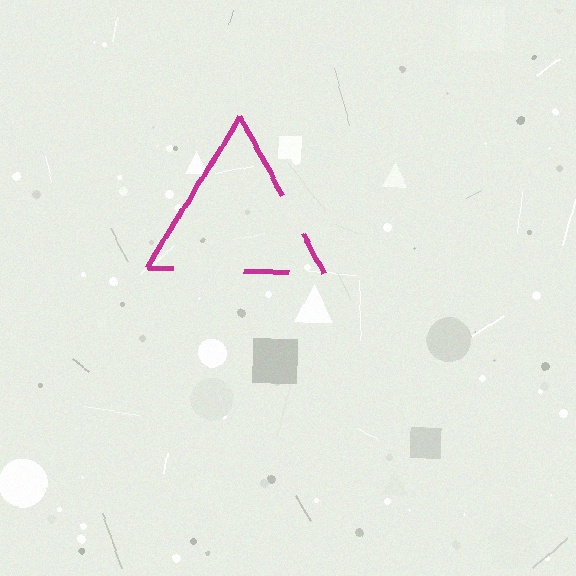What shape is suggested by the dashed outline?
The dashed outline suggests a triangle.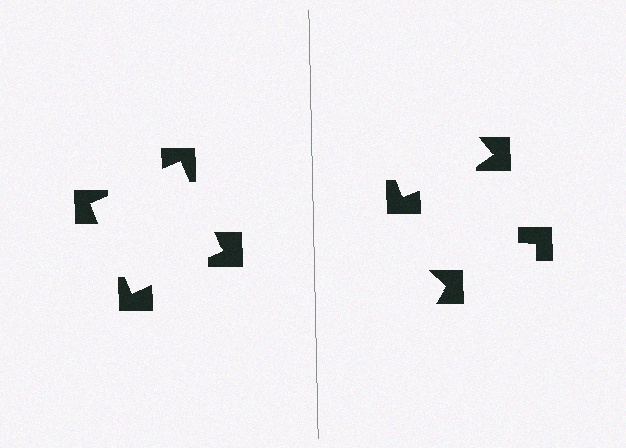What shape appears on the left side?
An illusory square.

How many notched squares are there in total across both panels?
8 — 4 on each side.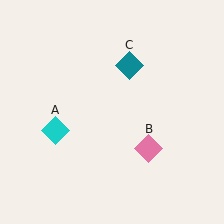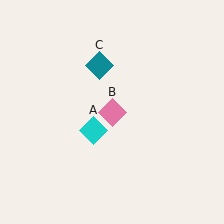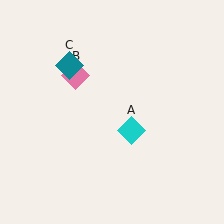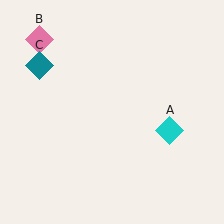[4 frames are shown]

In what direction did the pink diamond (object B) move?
The pink diamond (object B) moved up and to the left.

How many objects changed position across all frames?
3 objects changed position: cyan diamond (object A), pink diamond (object B), teal diamond (object C).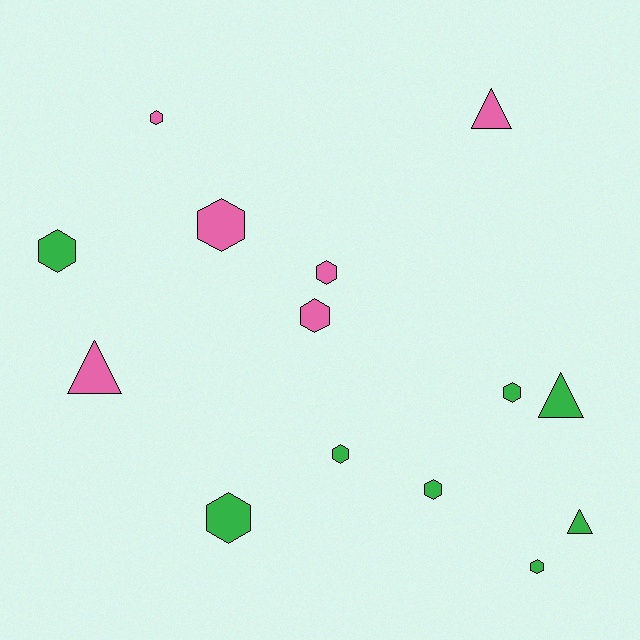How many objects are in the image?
There are 14 objects.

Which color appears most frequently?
Green, with 8 objects.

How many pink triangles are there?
There are 2 pink triangles.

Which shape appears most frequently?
Hexagon, with 10 objects.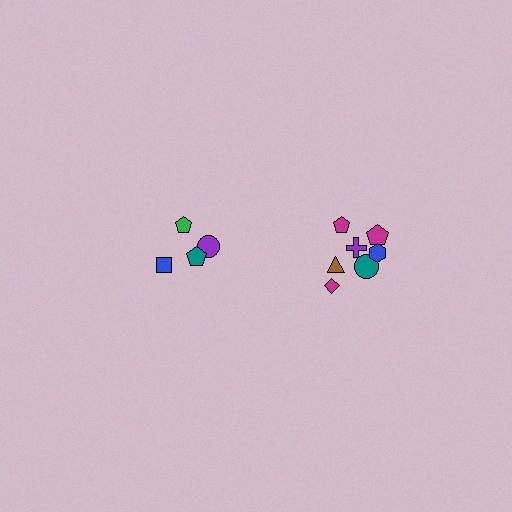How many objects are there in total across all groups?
There are 11 objects.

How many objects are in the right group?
There are 7 objects.